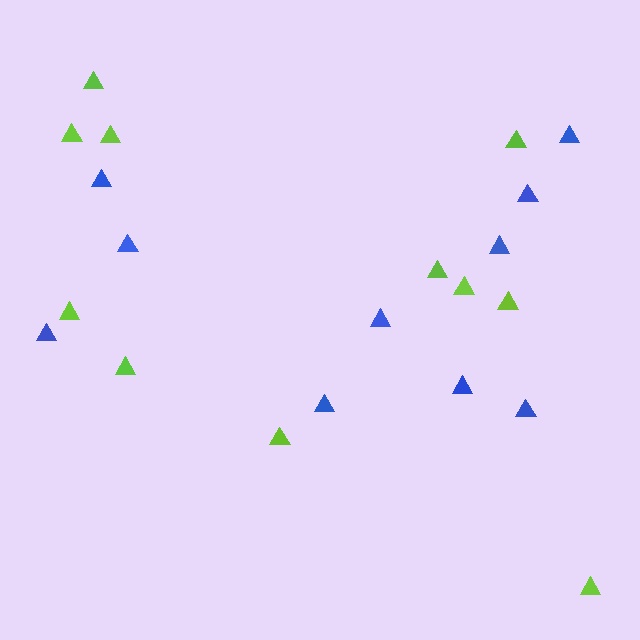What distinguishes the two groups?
There are 2 groups: one group of lime triangles (11) and one group of blue triangles (10).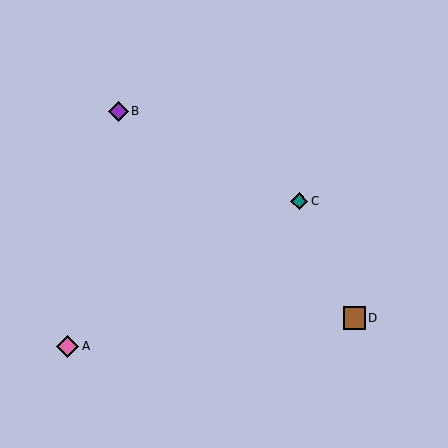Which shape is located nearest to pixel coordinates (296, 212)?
The teal diamond (labeled C) at (299, 201) is nearest to that location.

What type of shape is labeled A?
Shape A is a pink diamond.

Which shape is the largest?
The pink diamond (labeled A) is the largest.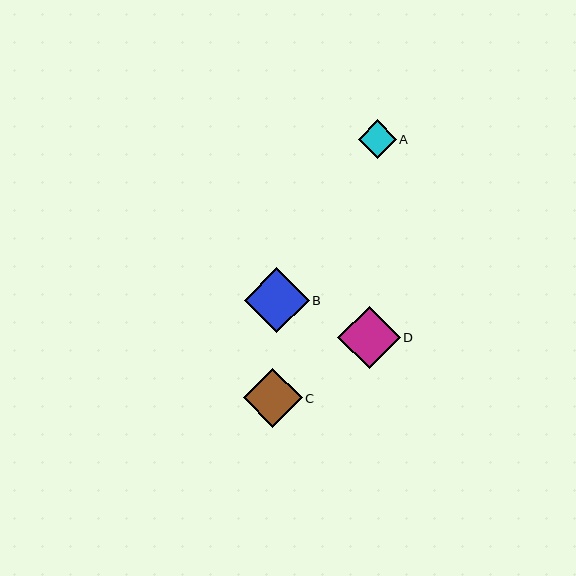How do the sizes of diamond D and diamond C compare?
Diamond D and diamond C are approximately the same size.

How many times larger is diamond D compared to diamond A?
Diamond D is approximately 1.6 times the size of diamond A.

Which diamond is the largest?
Diamond B is the largest with a size of approximately 65 pixels.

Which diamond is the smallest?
Diamond A is the smallest with a size of approximately 38 pixels.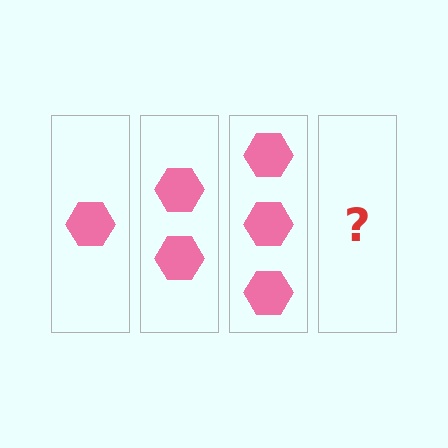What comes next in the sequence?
The next element should be 4 hexagons.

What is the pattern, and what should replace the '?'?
The pattern is that each step adds one more hexagon. The '?' should be 4 hexagons.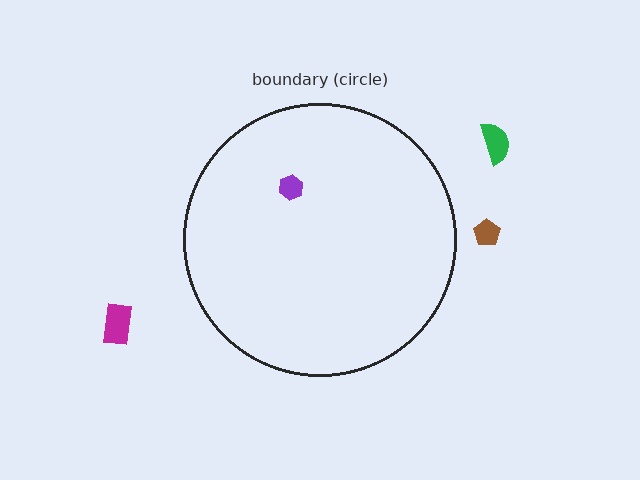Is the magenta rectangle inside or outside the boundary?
Outside.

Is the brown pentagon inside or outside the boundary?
Outside.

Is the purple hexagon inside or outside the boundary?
Inside.